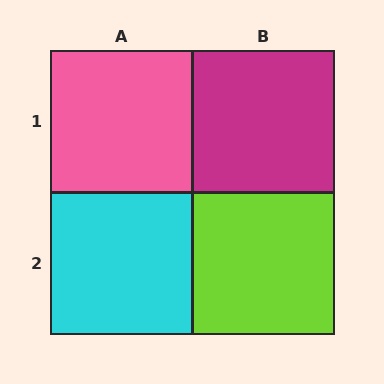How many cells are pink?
1 cell is pink.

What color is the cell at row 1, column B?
Magenta.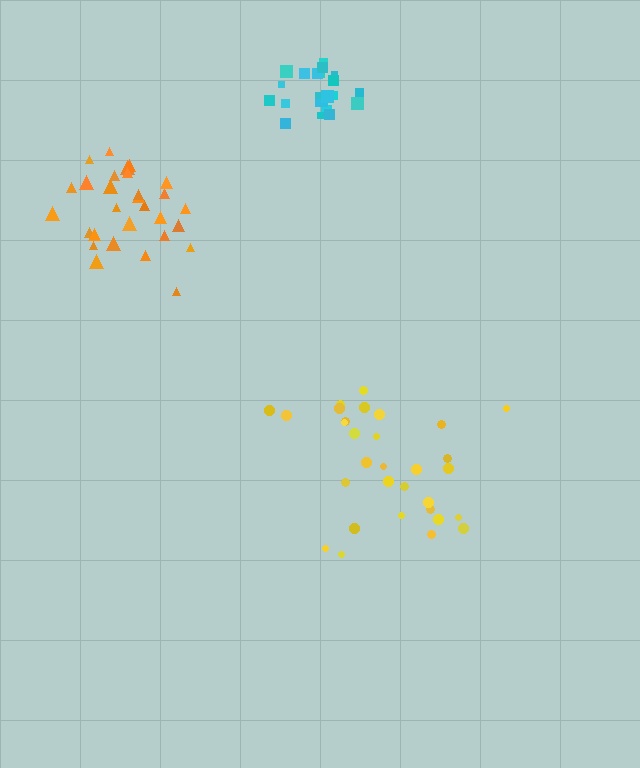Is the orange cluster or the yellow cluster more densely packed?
Orange.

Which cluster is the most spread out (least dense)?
Yellow.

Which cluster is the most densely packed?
Cyan.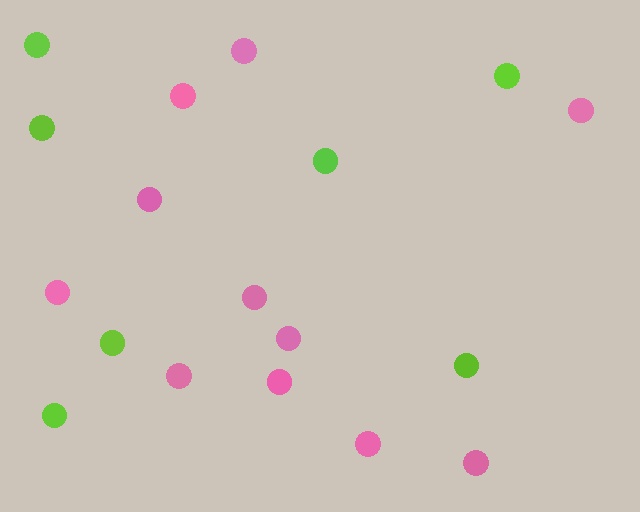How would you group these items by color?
There are 2 groups: one group of pink circles (11) and one group of lime circles (7).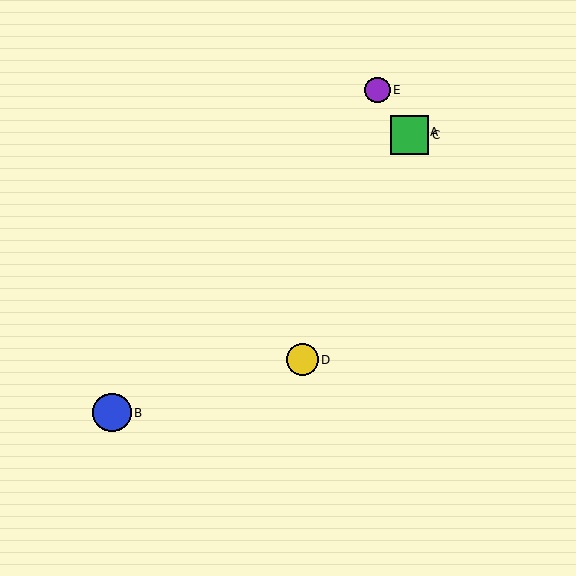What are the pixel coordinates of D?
Object D is at (302, 360).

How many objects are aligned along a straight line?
3 objects (A, C, D) are aligned along a straight line.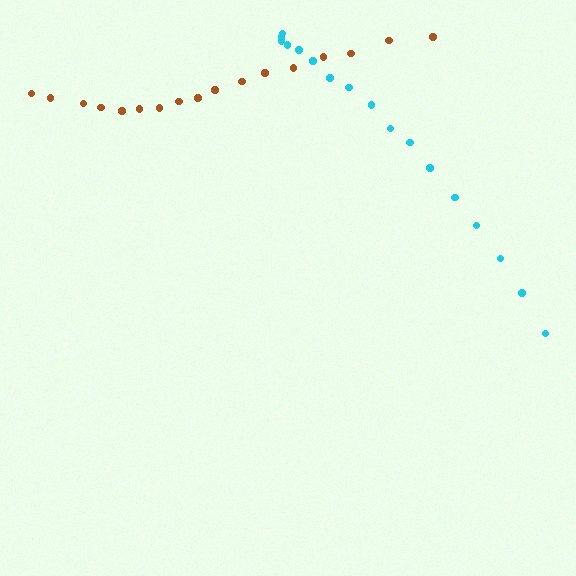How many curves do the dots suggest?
There are 2 distinct paths.